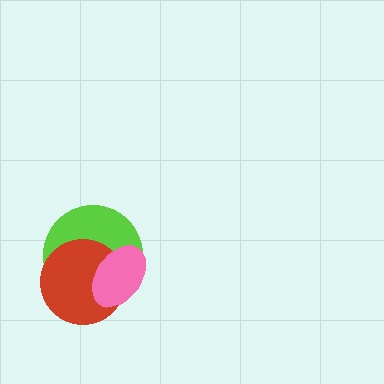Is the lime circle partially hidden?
Yes, it is partially covered by another shape.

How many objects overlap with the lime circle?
2 objects overlap with the lime circle.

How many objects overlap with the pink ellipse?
2 objects overlap with the pink ellipse.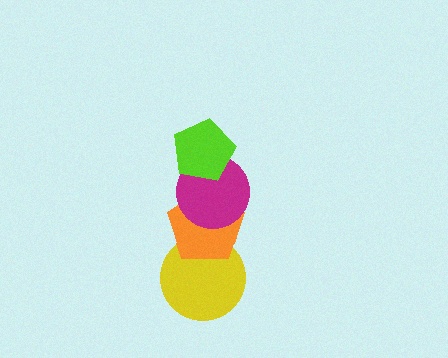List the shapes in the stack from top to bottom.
From top to bottom: the lime pentagon, the magenta circle, the orange pentagon, the yellow circle.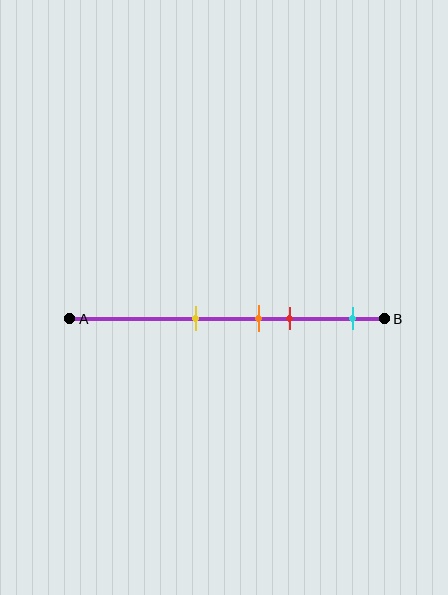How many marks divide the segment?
There are 4 marks dividing the segment.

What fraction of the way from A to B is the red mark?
The red mark is approximately 70% (0.7) of the way from A to B.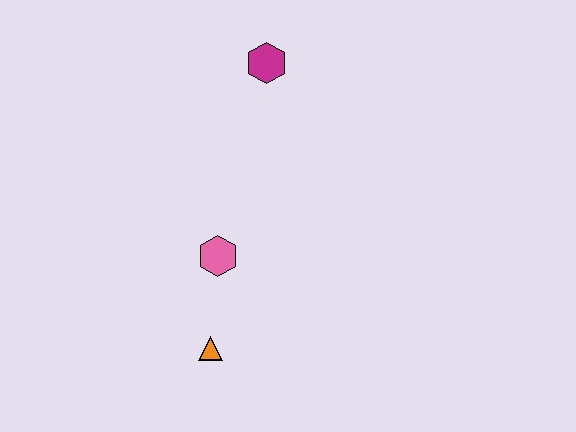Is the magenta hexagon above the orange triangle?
Yes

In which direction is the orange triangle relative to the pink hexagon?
The orange triangle is below the pink hexagon.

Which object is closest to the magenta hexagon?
The pink hexagon is closest to the magenta hexagon.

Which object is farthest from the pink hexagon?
The magenta hexagon is farthest from the pink hexagon.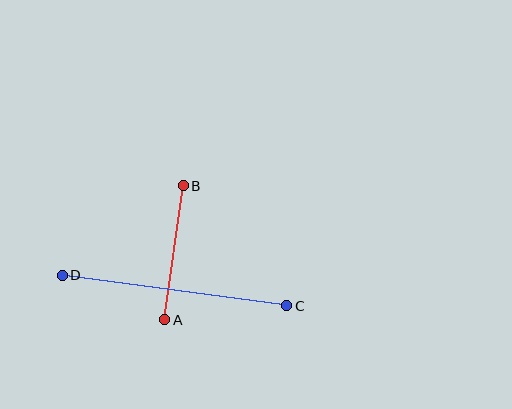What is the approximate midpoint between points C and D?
The midpoint is at approximately (175, 291) pixels.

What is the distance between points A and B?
The distance is approximately 135 pixels.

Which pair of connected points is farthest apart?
Points C and D are farthest apart.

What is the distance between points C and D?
The distance is approximately 226 pixels.